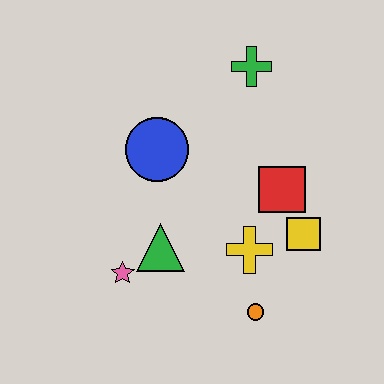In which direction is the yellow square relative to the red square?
The yellow square is below the red square.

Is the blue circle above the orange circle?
Yes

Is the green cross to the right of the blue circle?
Yes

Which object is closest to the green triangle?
The pink star is closest to the green triangle.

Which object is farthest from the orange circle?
The green cross is farthest from the orange circle.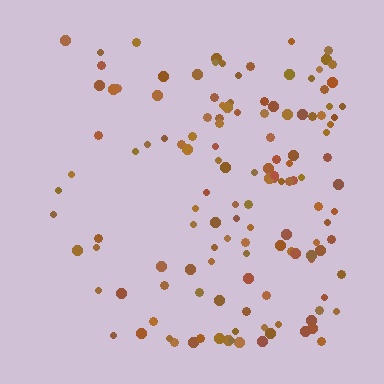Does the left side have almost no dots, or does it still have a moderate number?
Still a moderate number, just noticeably fewer than the right.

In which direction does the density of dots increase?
From left to right, with the right side densest.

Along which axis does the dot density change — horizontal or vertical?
Horizontal.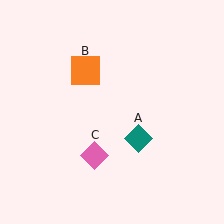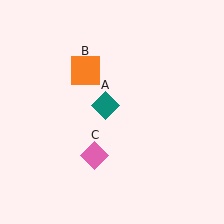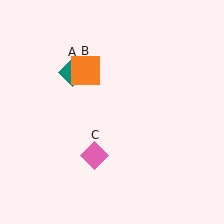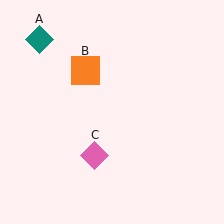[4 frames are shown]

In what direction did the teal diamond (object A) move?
The teal diamond (object A) moved up and to the left.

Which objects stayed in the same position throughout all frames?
Orange square (object B) and pink diamond (object C) remained stationary.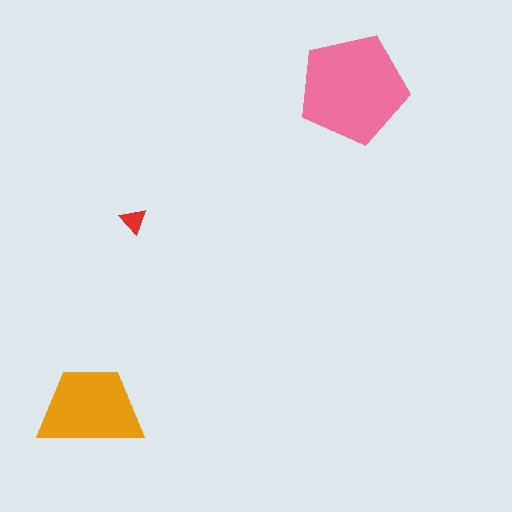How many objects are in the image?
There are 3 objects in the image.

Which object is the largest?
The pink pentagon.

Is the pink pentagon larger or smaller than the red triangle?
Larger.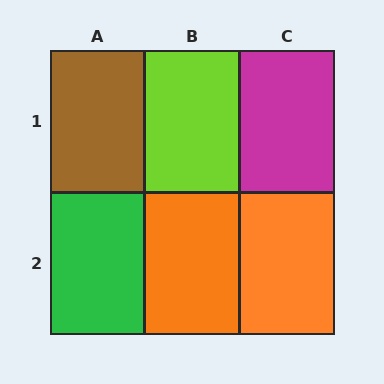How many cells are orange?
2 cells are orange.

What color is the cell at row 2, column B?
Orange.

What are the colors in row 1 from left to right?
Brown, lime, magenta.